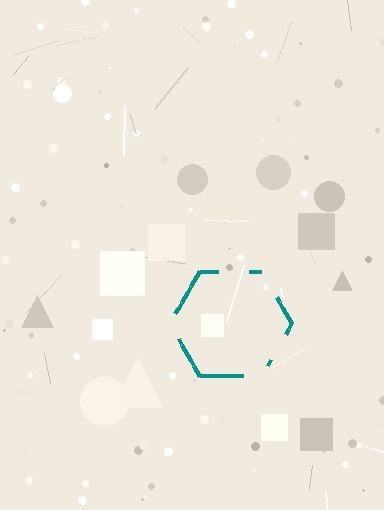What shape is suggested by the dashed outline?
The dashed outline suggests a hexagon.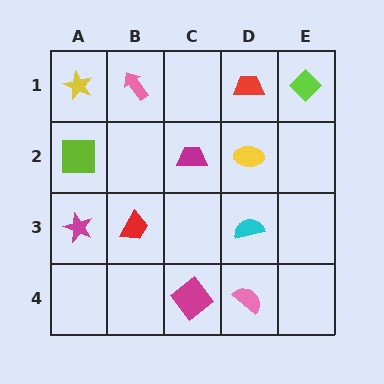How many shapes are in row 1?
4 shapes.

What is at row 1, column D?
A red trapezoid.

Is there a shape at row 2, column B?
No, that cell is empty.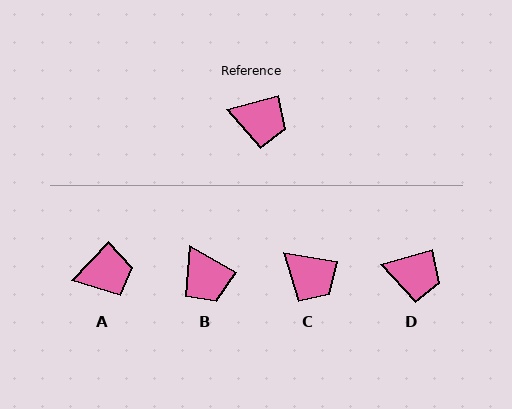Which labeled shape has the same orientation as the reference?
D.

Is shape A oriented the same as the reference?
No, it is off by about 31 degrees.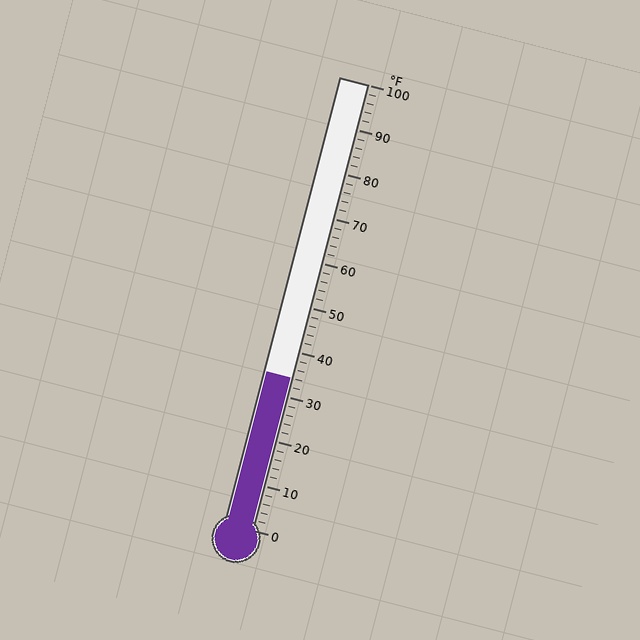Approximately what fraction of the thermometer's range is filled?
The thermometer is filled to approximately 35% of its range.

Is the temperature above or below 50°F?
The temperature is below 50°F.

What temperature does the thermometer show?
The thermometer shows approximately 34°F.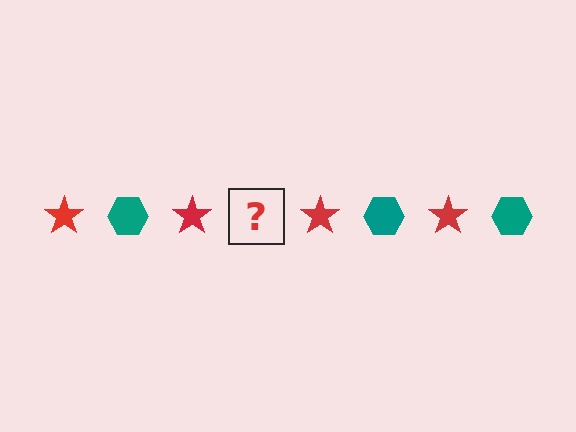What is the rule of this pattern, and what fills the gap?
The rule is that the pattern alternates between red star and teal hexagon. The gap should be filled with a teal hexagon.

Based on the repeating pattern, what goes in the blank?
The blank should be a teal hexagon.